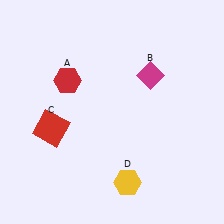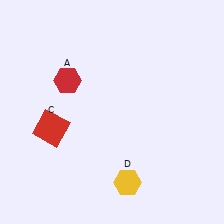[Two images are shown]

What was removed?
The magenta diamond (B) was removed in Image 2.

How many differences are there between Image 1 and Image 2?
There is 1 difference between the two images.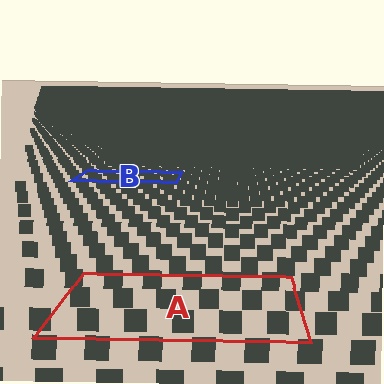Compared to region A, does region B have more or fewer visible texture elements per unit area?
Region B has more texture elements per unit area — they are packed more densely because it is farther away.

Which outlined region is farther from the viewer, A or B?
Region B is farther from the viewer — the texture elements inside it appear smaller and more densely packed.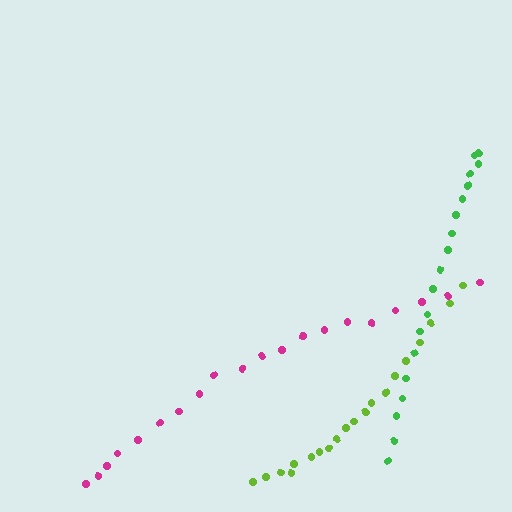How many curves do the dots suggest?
There are 3 distinct paths.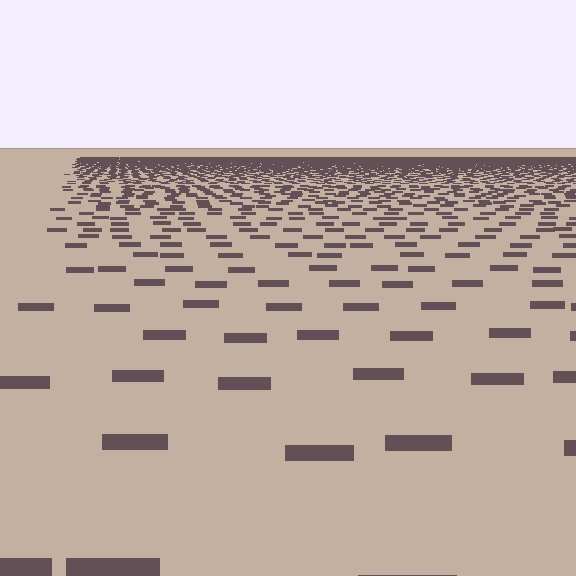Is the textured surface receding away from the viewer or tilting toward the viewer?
The surface is receding away from the viewer. Texture elements get smaller and denser toward the top.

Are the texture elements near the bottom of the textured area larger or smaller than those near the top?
Larger. Near the bottom, elements are closer to the viewer and appear at a bigger on-screen size.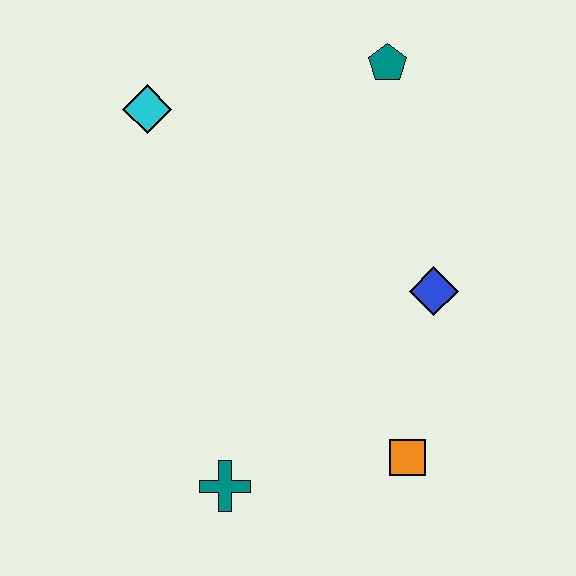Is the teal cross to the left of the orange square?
Yes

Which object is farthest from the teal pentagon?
The teal cross is farthest from the teal pentagon.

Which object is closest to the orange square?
The blue diamond is closest to the orange square.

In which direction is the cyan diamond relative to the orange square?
The cyan diamond is above the orange square.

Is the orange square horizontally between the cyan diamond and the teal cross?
No